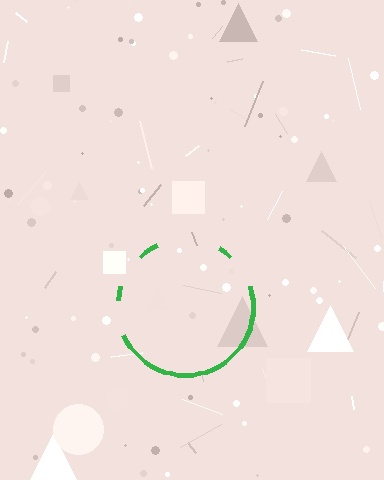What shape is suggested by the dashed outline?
The dashed outline suggests a circle.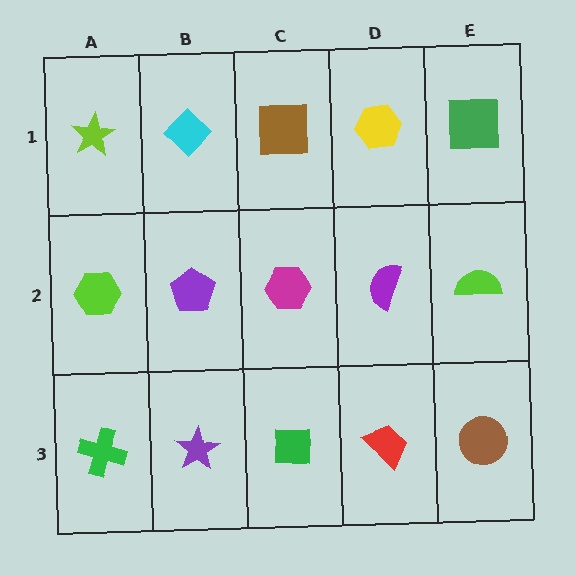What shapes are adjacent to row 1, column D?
A purple semicircle (row 2, column D), a brown square (row 1, column C), a green square (row 1, column E).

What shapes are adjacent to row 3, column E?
A lime semicircle (row 2, column E), a red trapezoid (row 3, column D).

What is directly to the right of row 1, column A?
A cyan diamond.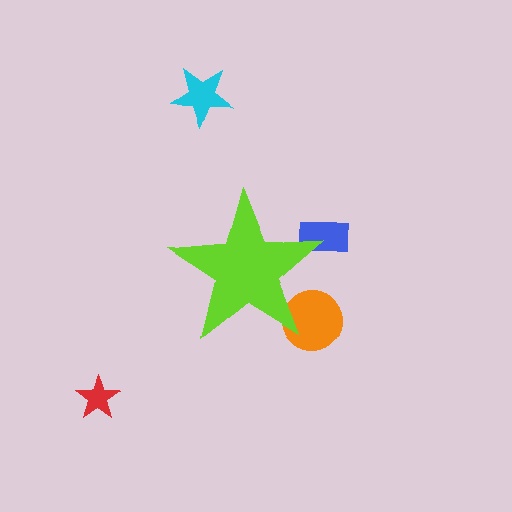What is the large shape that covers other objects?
A lime star.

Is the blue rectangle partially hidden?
Yes, the blue rectangle is partially hidden behind the lime star.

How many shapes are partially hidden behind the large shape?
2 shapes are partially hidden.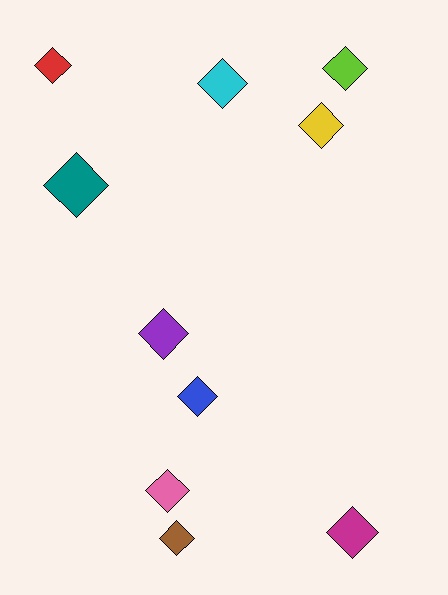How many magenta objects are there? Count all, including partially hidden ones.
There is 1 magenta object.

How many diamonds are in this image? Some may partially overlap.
There are 10 diamonds.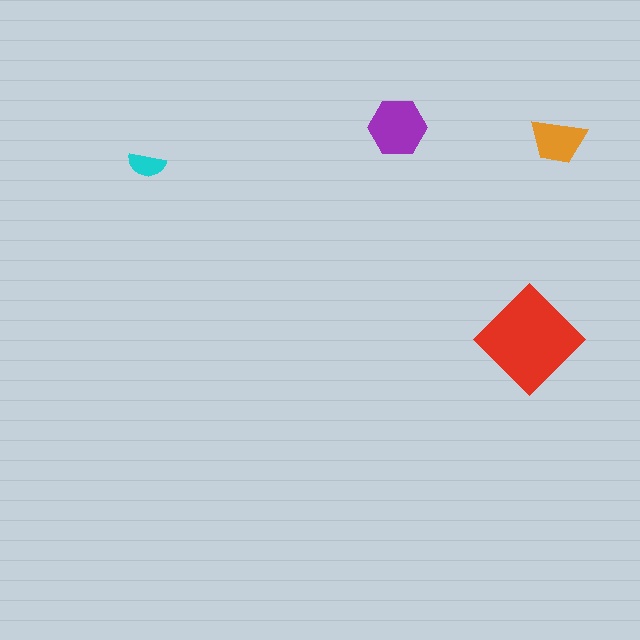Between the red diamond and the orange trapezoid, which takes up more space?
The red diamond.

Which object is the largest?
The red diamond.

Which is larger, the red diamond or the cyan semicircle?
The red diamond.